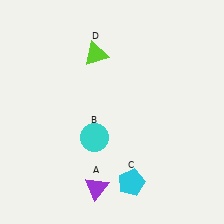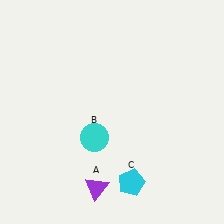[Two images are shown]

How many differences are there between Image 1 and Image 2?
There is 1 difference between the two images.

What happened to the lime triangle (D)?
The lime triangle (D) was removed in Image 2. It was in the top-left area of Image 1.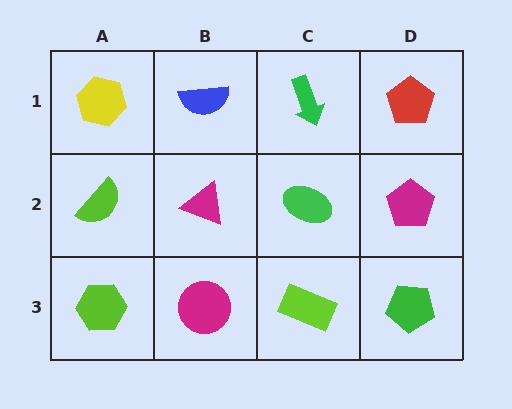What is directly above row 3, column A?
A lime semicircle.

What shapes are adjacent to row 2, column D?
A red pentagon (row 1, column D), a green pentagon (row 3, column D), a green ellipse (row 2, column C).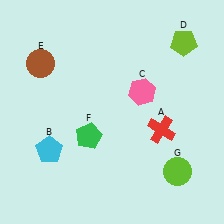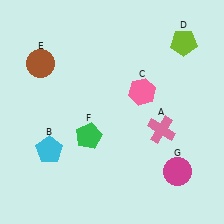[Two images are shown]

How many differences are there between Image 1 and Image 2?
There are 2 differences between the two images.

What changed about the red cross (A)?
In Image 1, A is red. In Image 2, it changed to pink.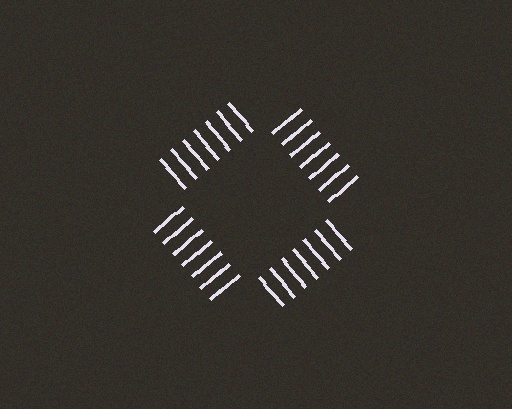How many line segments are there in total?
28 — 7 along each of the 4 edges.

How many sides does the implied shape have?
4 sides — the line-ends trace a square.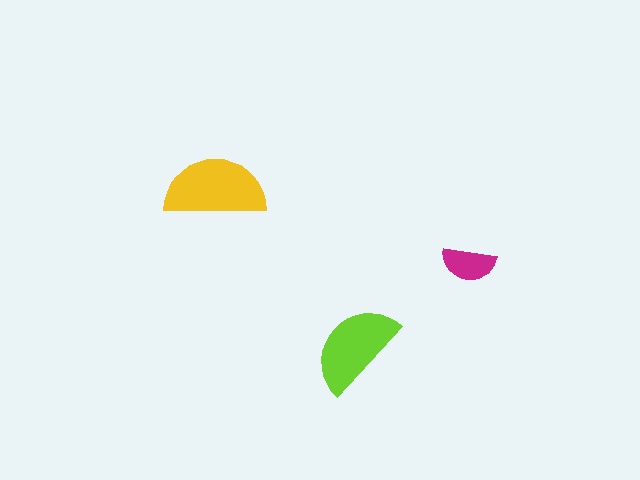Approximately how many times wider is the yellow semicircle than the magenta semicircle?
About 2 times wider.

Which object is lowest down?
The lime semicircle is bottommost.